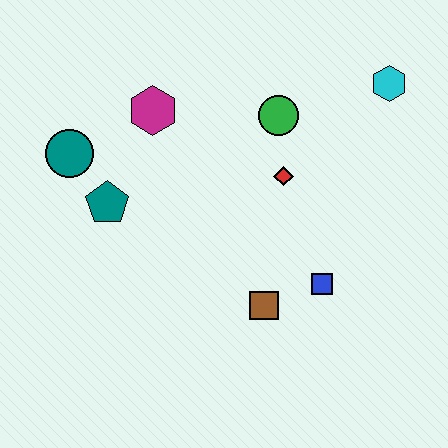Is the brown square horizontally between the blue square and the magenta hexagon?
Yes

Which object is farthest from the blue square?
The teal circle is farthest from the blue square.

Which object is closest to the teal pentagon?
The teal circle is closest to the teal pentagon.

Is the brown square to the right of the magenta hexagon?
Yes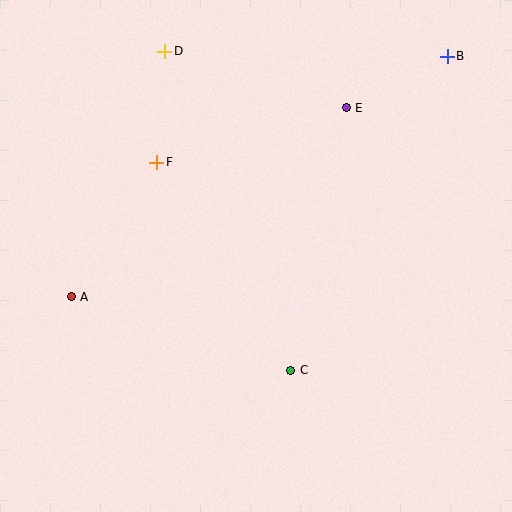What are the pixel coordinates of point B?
Point B is at (447, 56).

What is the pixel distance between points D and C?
The distance between D and C is 343 pixels.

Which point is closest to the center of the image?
Point C at (291, 370) is closest to the center.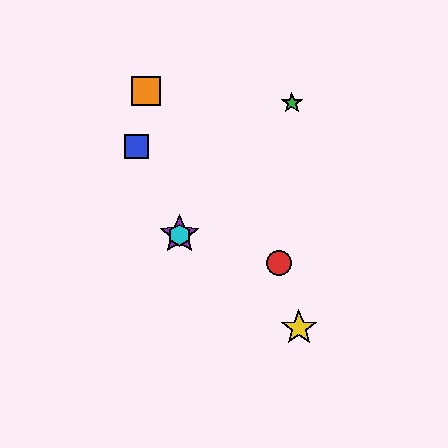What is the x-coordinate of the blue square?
The blue square is at x≈137.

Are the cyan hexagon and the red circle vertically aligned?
No, the cyan hexagon is at x≈179 and the red circle is at x≈279.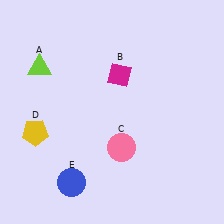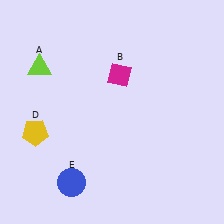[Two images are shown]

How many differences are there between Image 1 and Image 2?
There is 1 difference between the two images.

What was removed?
The pink circle (C) was removed in Image 2.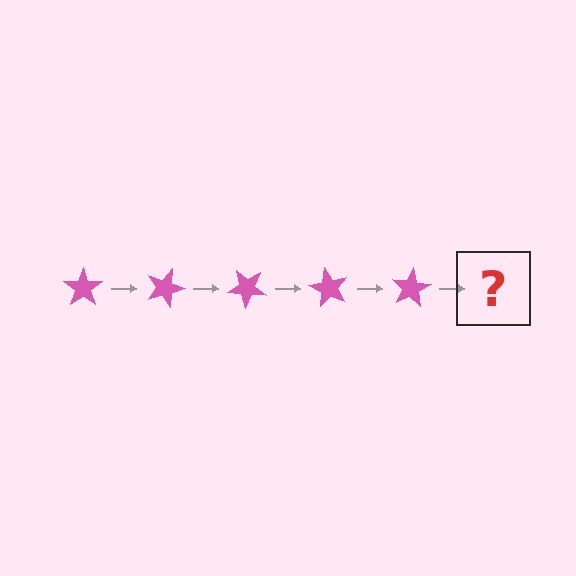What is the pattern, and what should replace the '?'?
The pattern is that the star rotates 20 degrees each step. The '?' should be a pink star rotated 100 degrees.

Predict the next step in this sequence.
The next step is a pink star rotated 100 degrees.